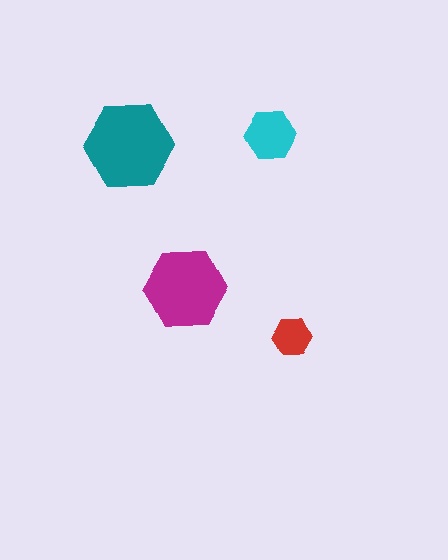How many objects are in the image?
There are 4 objects in the image.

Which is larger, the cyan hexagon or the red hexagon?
The cyan one.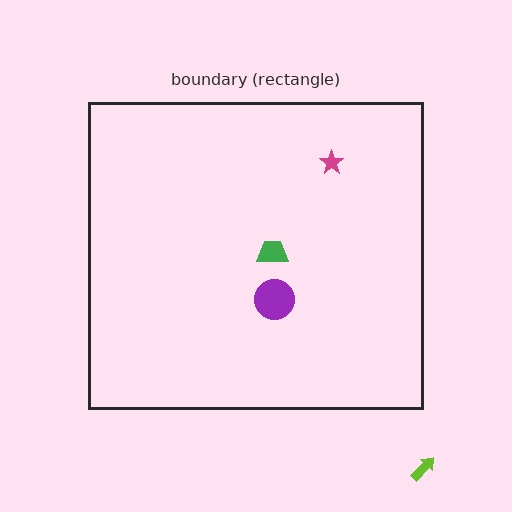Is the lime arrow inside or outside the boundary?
Outside.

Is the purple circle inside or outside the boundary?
Inside.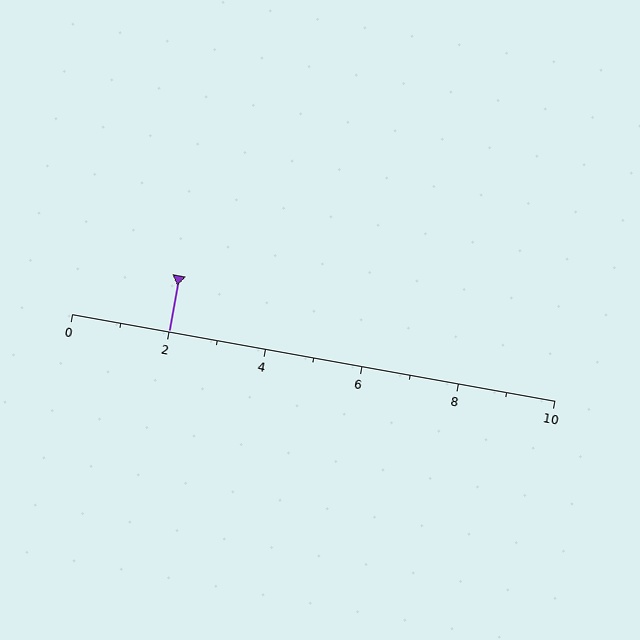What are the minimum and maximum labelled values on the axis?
The axis runs from 0 to 10.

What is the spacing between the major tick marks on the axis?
The major ticks are spaced 2 apart.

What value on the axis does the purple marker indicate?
The marker indicates approximately 2.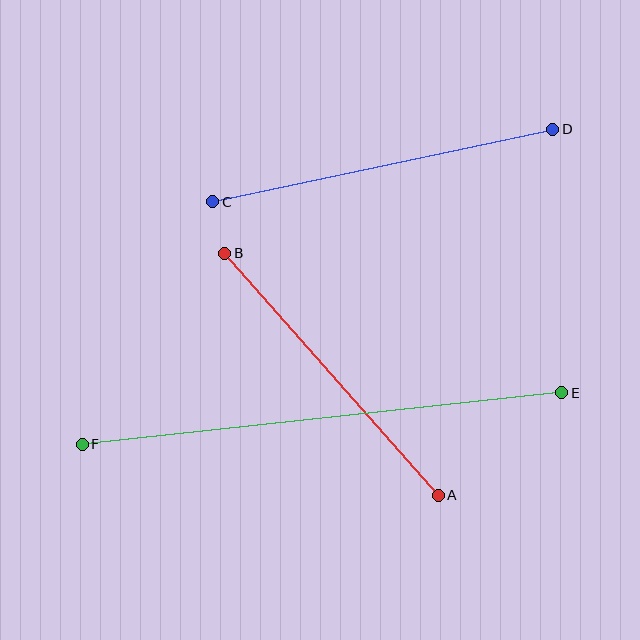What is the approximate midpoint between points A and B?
The midpoint is at approximately (331, 374) pixels.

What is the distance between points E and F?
The distance is approximately 482 pixels.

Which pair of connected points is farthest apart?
Points E and F are farthest apart.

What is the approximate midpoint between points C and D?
The midpoint is at approximately (383, 166) pixels.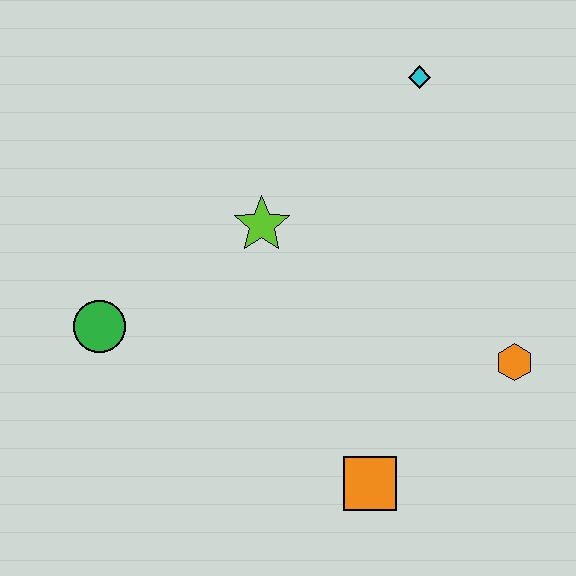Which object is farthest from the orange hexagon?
The green circle is farthest from the orange hexagon.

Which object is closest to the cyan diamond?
The lime star is closest to the cyan diamond.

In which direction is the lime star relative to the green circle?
The lime star is to the right of the green circle.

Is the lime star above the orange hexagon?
Yes